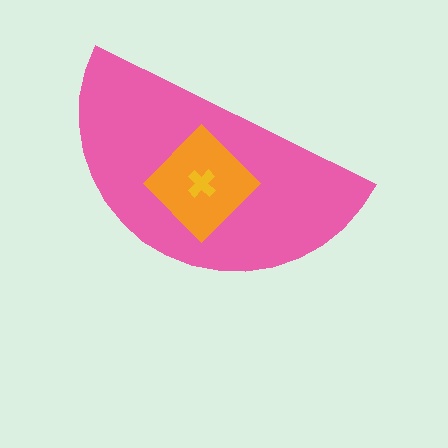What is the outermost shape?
The pink semicircle.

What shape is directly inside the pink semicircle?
The orange diamond.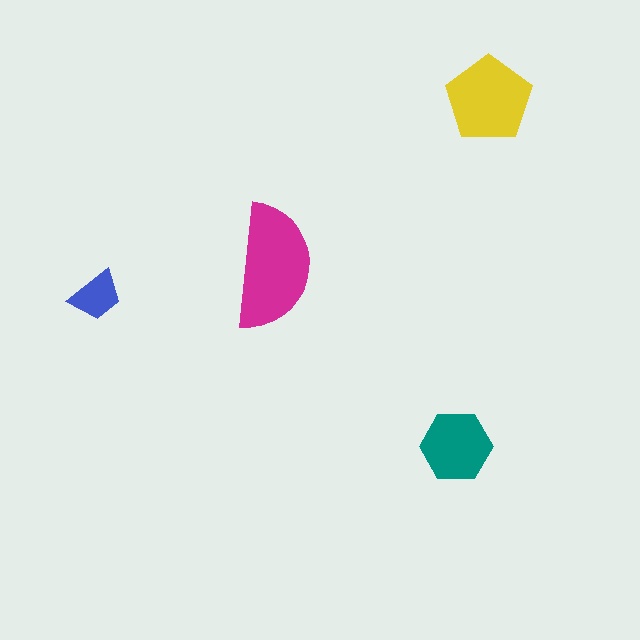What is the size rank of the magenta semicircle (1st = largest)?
1st.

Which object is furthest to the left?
The blue trapezoid is leftmost.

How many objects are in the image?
There are 4 objects in the image.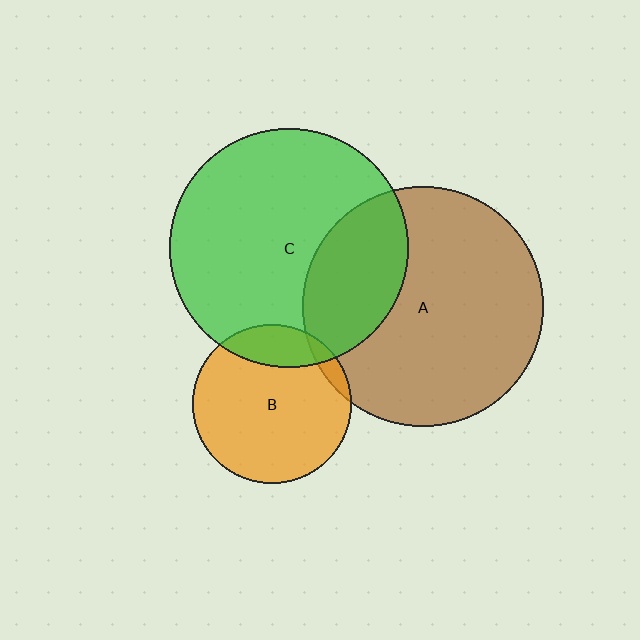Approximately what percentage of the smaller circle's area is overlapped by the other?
Approximately 5%.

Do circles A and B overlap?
Yes.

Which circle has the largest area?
Circle A (brown).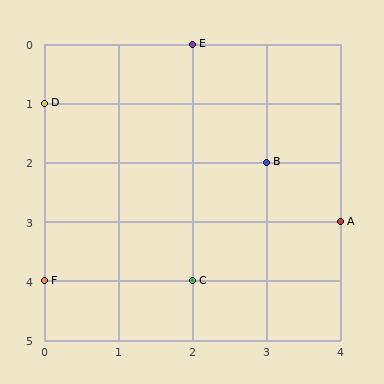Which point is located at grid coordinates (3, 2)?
Point B is at (3, 2).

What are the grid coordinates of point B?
Point B is at grid coordinates (3, 2).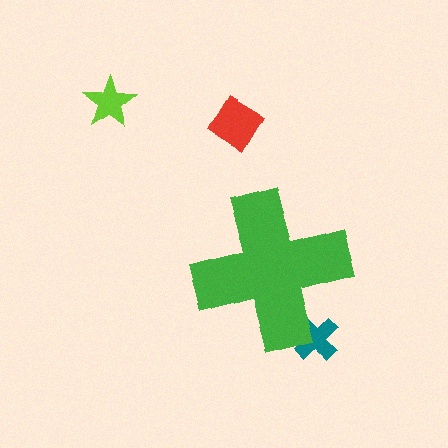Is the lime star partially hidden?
No, the lime star is fully visible.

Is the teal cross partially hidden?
Yes, the teal cross is partially hidden behind the green cross.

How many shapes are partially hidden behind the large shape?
1 shape is partially hidden.